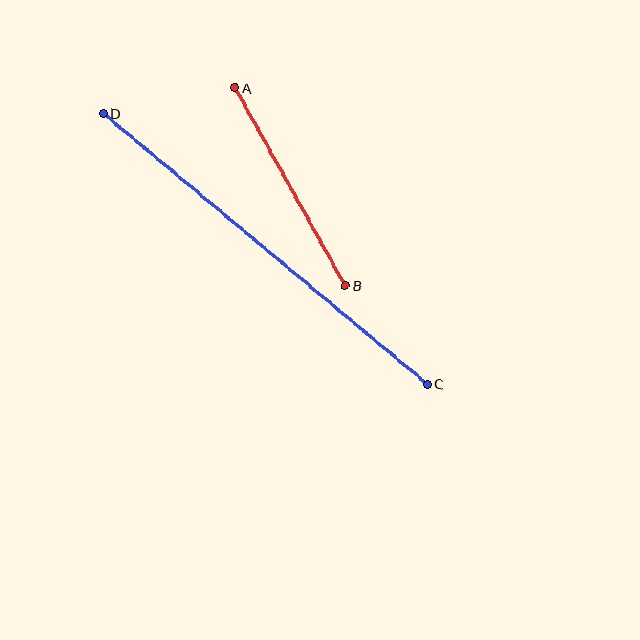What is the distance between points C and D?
The distance is approximately 422 pixels.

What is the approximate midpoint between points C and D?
The midpoint is at approximately (265, 249) pixels.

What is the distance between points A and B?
The distance is approximately 226 pixels.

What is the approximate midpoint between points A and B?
The midpoint is at approximately (290, 187) pixels.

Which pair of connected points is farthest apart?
Points C and D are farthest apart.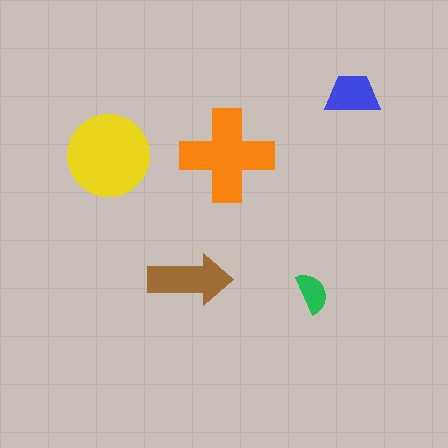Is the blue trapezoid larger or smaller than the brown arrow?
Smaller.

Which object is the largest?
The yellow circle.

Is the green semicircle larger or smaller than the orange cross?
Smaller.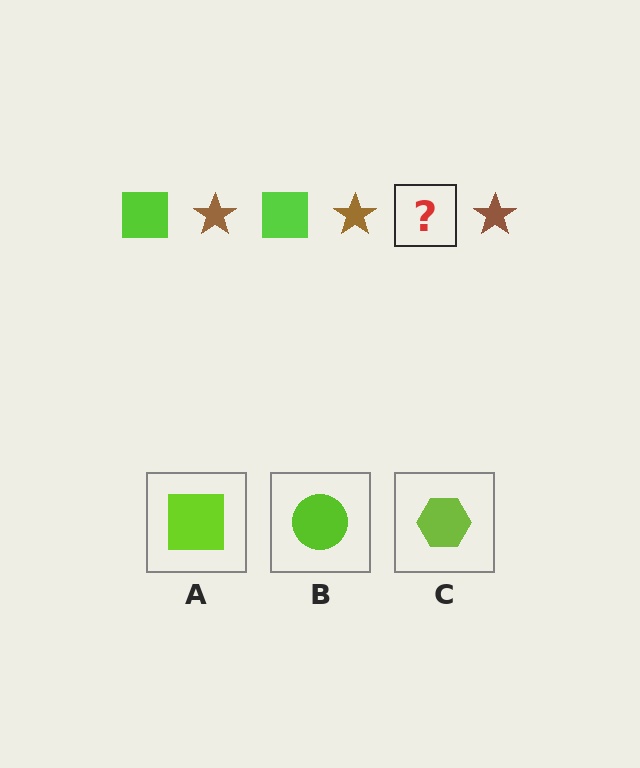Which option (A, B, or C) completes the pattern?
A.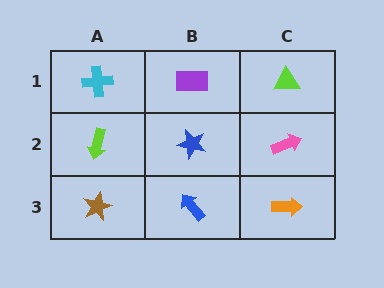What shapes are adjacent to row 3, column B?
A blue star (row 2, column B), a brown star (row 3, column A), an orange arrow (row 3, column C).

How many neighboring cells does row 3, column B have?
3.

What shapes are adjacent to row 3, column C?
A pink arrow (row 2, column C), a blue arrow (row 3, column B).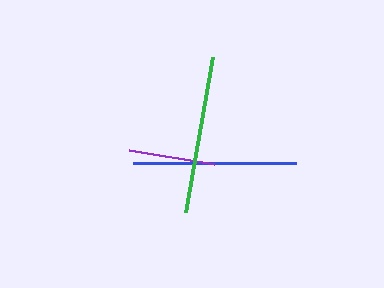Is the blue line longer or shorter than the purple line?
The blue line is longer than the purple line.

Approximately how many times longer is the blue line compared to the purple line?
The blue line is approximately 1.9 times the length of the purple line.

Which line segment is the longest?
The blue line is the longest at approximately 163 pixels.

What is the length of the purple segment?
The purple segment is approximately 86 pixels long.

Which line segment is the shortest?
The purple line is the shortest at approximately 86 pixels.